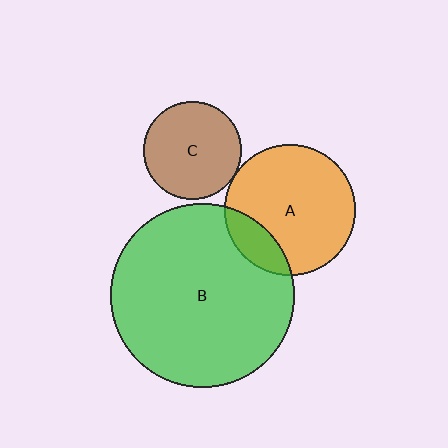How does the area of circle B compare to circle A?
Approximately 2.0 times.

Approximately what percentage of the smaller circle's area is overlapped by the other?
Approximately 15%.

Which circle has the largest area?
Circle B (green).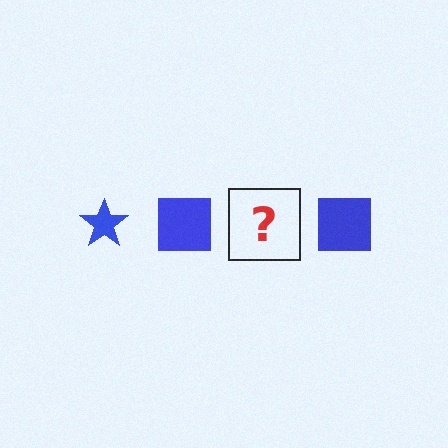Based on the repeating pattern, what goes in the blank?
The blank should be a blue star.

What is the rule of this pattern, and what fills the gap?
The rule is that the pattern cycles through star, square shapes in blue. The gap should be filled with a blue star.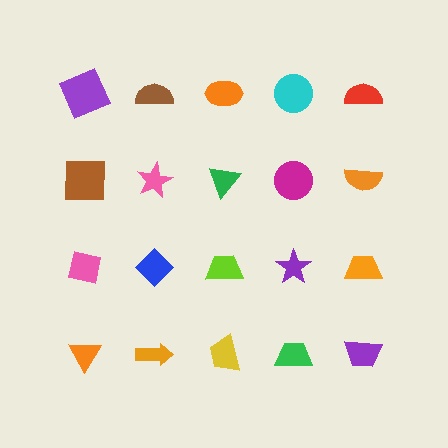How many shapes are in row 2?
5 shapes.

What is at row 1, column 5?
A red semicircle.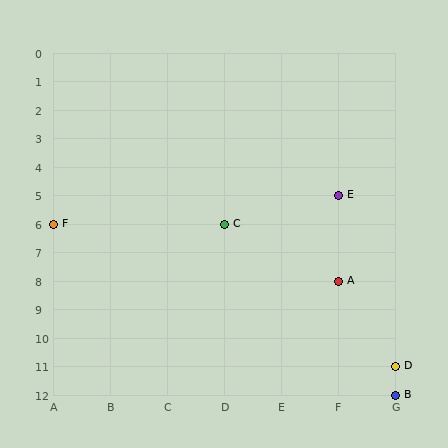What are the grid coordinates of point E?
Point E is at grid coordinates (F, 5).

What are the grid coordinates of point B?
Point B is at grid coordinates (G, 12).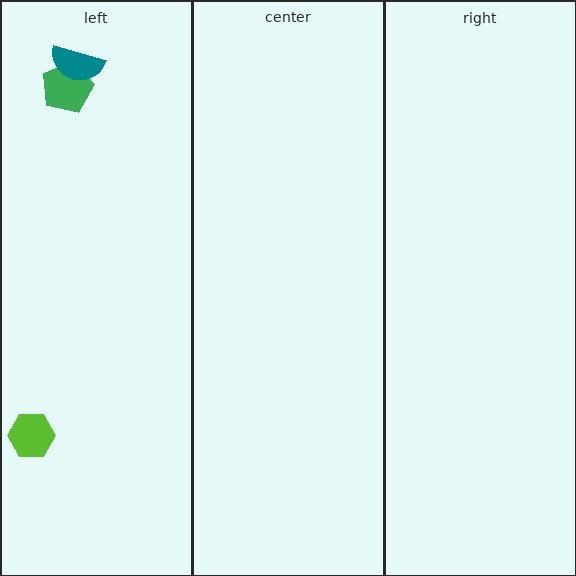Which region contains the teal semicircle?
The left region.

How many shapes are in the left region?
3.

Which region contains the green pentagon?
The left region.